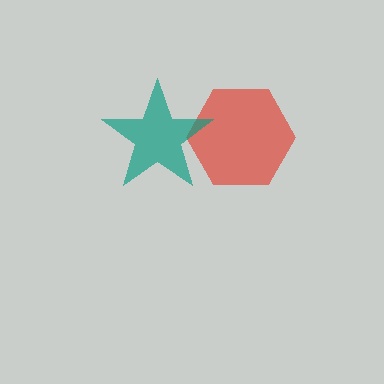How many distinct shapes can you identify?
There are 2 distinct shapes: a red hexagon, a teal star.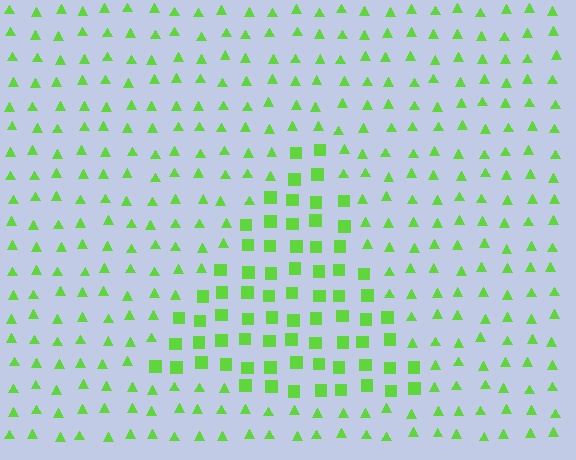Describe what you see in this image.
The image is filled with small lime elements arranged in a uniform grid. A triangle-shaped region contains squares, while the surrounding area contains triangles. The boundary is defined purely by the change in element shape.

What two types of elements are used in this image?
The image uses squares inside the triangle region and triangles outside it.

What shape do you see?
I see a triangle.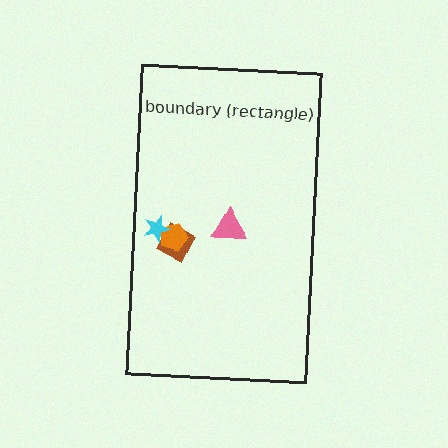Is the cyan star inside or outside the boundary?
Inside.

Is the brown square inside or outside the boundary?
Inside.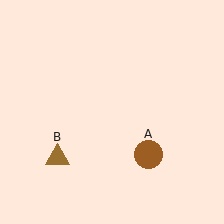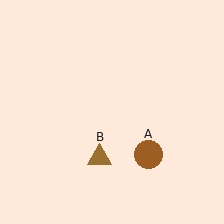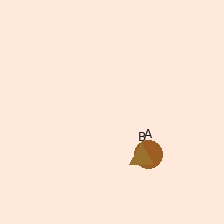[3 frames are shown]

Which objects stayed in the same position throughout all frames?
Brown circle (object A) remained stationary.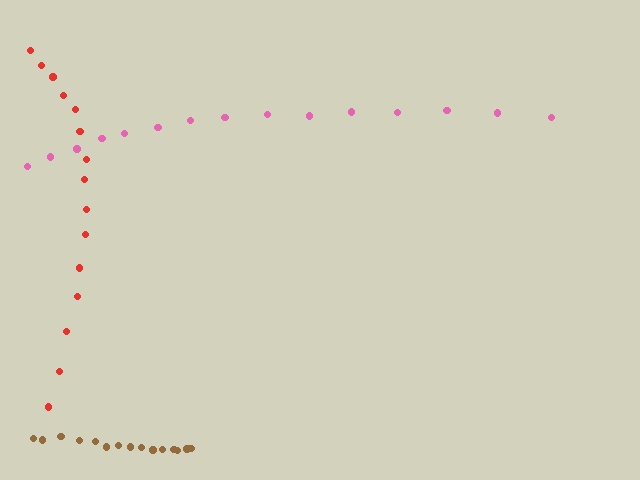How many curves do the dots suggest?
There are 3 distinct paths.